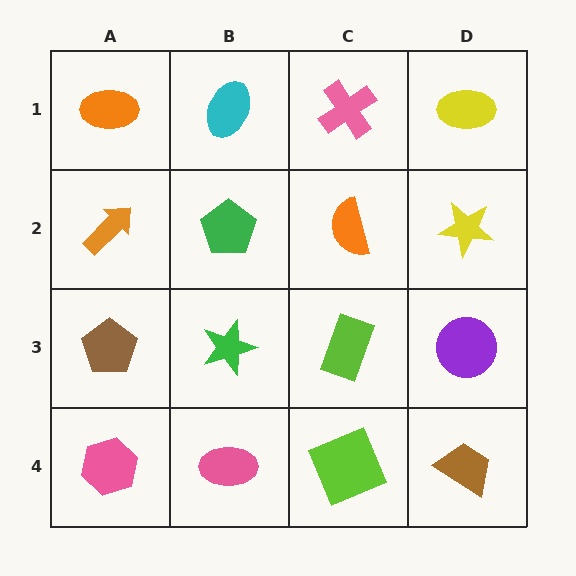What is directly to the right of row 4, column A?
A pink ellipse.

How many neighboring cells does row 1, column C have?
3.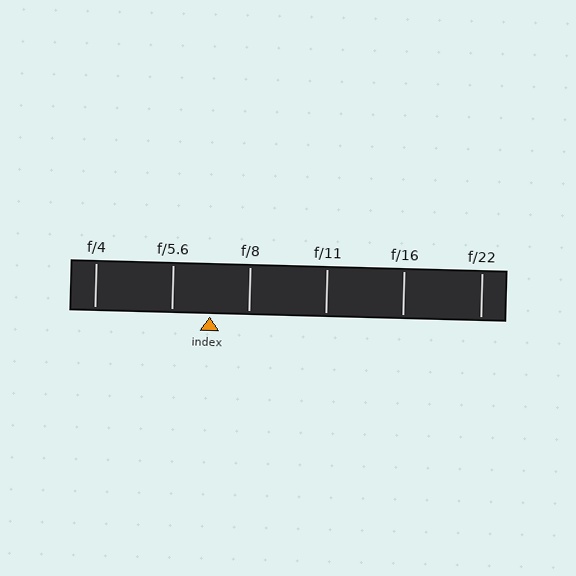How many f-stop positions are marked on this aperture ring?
There are 6 f-stop positions marked.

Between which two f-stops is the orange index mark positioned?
The index mark is between f/5.6 and f/8.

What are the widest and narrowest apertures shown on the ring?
The widest aperture shown is f/4 and the narrowest is f/22.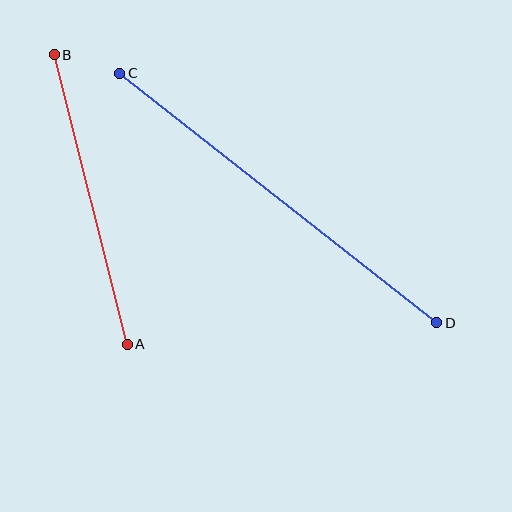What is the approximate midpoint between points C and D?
The midpoint is at approximately (278, 198) pixels.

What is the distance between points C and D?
The distance is approximately 404 pixels.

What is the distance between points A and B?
The distance is approximately 298 pixels.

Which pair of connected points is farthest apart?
Points C and D are farthest apart.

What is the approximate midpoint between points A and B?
The midpoint is at approximately (91, 199) pixels.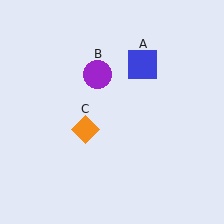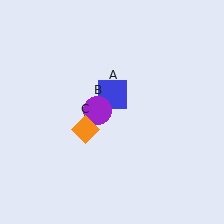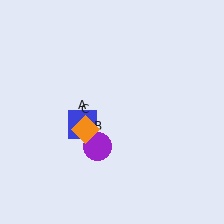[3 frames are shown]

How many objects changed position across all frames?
2 objects changed position: blue square (object A), purple circle (object B).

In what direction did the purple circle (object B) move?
The purple circle (object B) moved down.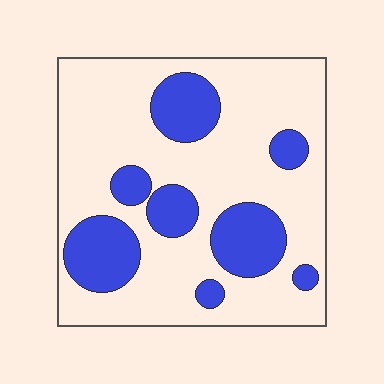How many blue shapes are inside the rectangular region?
8.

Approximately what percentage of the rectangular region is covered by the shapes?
Approximately 25%.